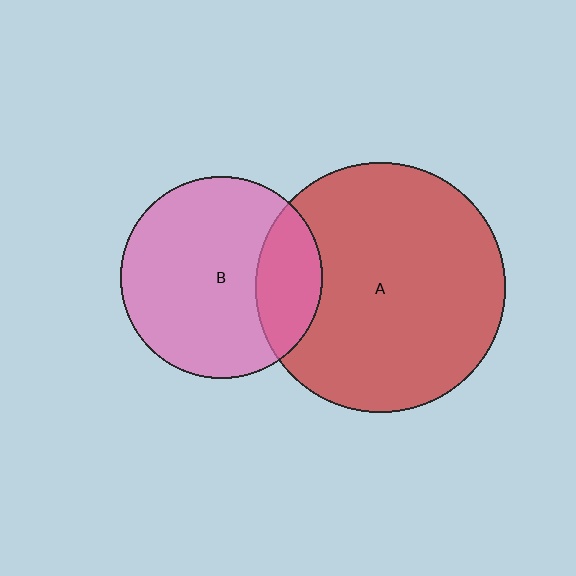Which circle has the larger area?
Circle A (red).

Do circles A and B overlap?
Yes.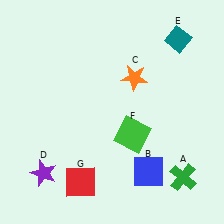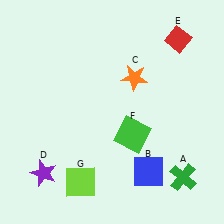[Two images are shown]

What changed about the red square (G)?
In Image 1, G is red. In Image 2, it changed to lime.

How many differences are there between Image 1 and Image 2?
There are 2 differences between the two images.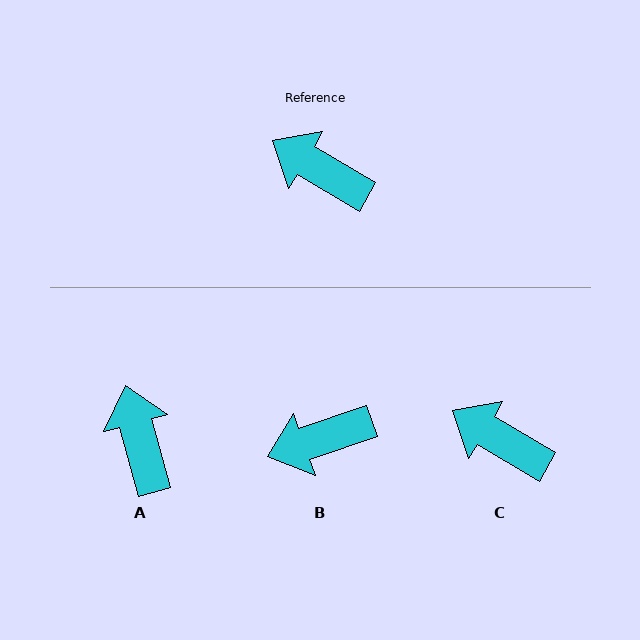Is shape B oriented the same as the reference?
No, it is off by about 50 degrees.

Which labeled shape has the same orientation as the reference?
C.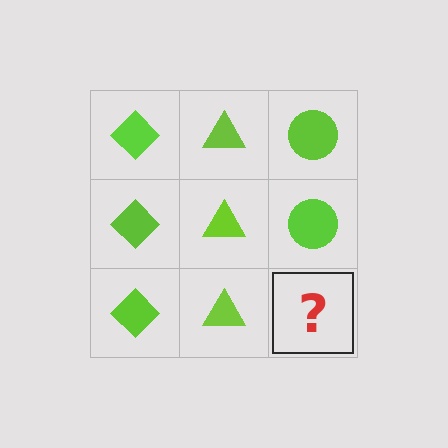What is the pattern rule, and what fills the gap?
The rule is that each column has a consistent shape. The gap should be filled with a lime circle.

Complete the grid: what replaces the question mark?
The question mark should be replaced with a lime circle.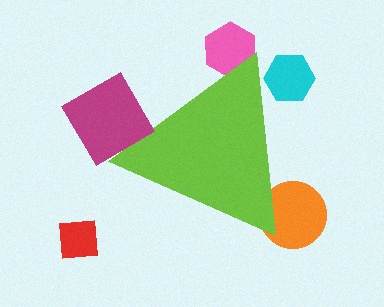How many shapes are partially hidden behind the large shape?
3 shapes are partially hidden.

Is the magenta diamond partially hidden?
No, the magenta diamond is fully visible.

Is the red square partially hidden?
No, the red square is fully visible.